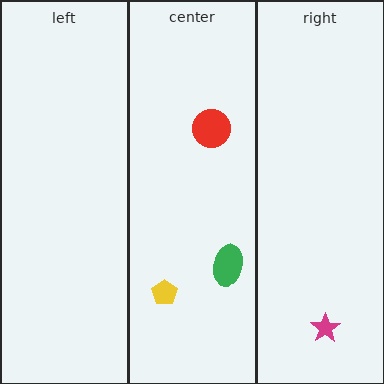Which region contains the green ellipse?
The center region.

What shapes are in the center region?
The yellow pentagon, the red circle, the green ellipse.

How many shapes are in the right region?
1.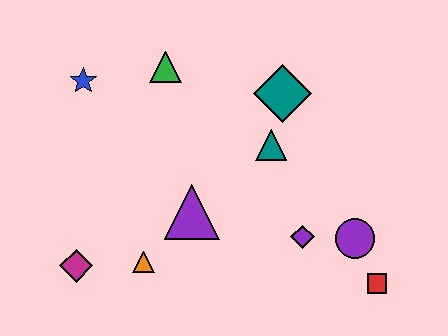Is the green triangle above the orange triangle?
Yes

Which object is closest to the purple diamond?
The purple circle is closest to the purple diamond.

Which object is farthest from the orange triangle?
The red square is farthest from the orange triangle.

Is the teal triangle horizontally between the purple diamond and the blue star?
Yes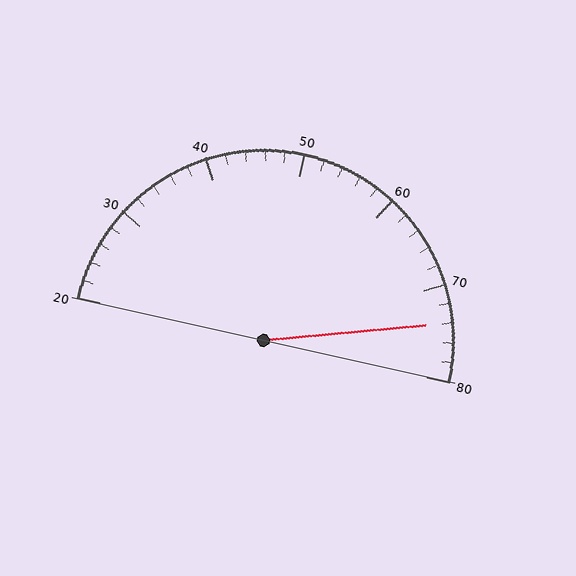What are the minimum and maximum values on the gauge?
The gauge ranges from 20 to 80.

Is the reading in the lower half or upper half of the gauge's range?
The reading is in the upper half of the range (20 to 80).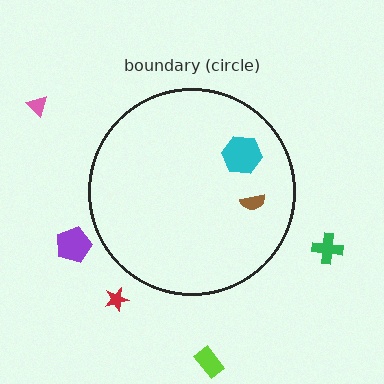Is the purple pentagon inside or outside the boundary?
Outside.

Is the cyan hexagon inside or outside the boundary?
Inside.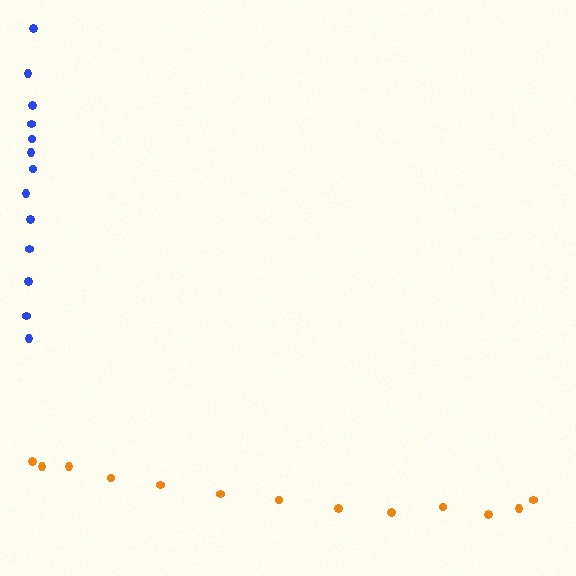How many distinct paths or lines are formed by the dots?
There are 2 distinct paths.